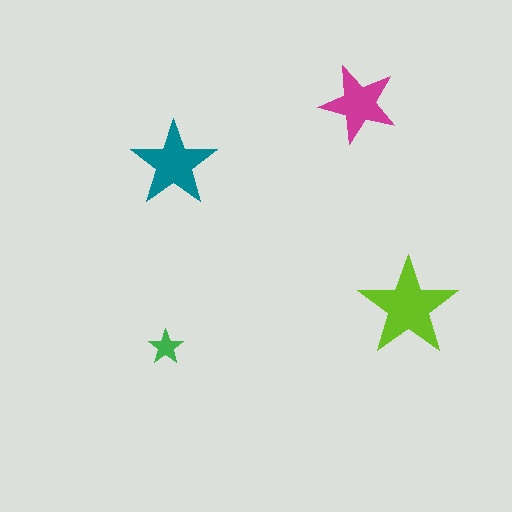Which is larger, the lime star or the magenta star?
The lime one.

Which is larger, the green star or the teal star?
The teal one.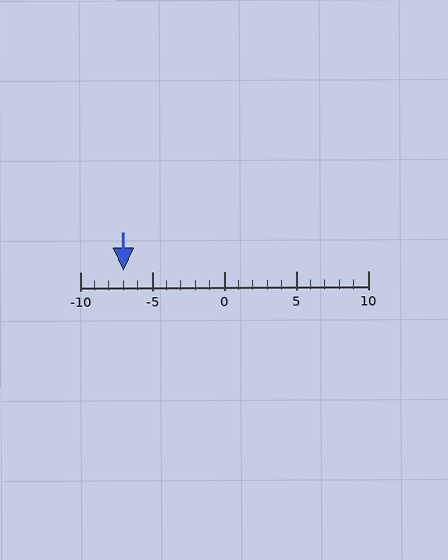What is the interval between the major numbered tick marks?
The major tick marks are spaced 5 units apart.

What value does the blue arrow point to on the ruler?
The blue arrow points to approximately -7.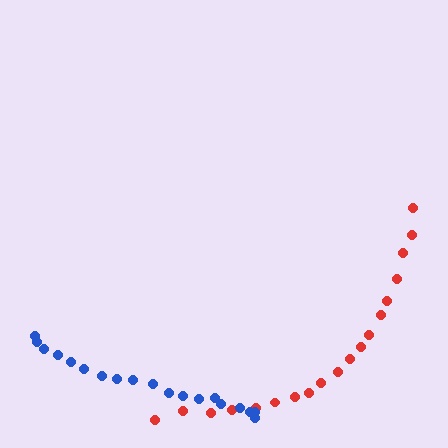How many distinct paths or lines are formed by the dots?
There are 2 distinct paths.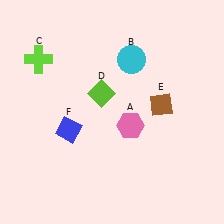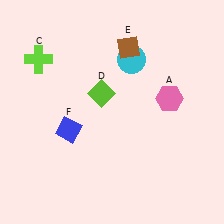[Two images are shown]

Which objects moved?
The objects that moved are: the pink hexagon (A), the brown diamond (E).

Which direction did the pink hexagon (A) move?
The pink hexagon (A) moved right.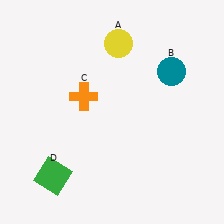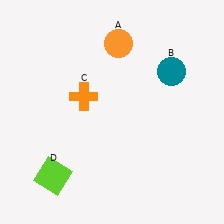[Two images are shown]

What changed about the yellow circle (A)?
In Image 1, A is yellow. In Image 2, it changed to orange.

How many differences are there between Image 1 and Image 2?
There are 2 differences between the two images.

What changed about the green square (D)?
In Image 1, D is green. In Image 2, it changed to lime.